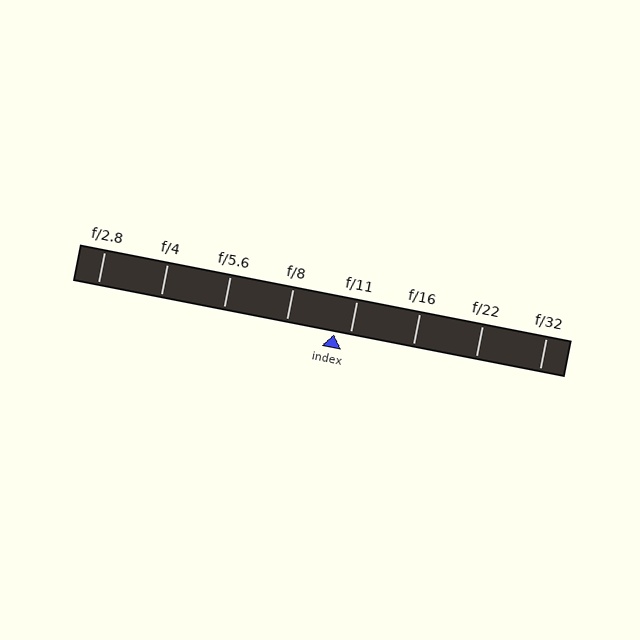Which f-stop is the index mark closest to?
The index mark is closest to f/11.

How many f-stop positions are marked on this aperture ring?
There are 8 f-stop positions marked.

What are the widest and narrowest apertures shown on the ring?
The widest aperture shown is f/2.8 and the narrowest is f/32.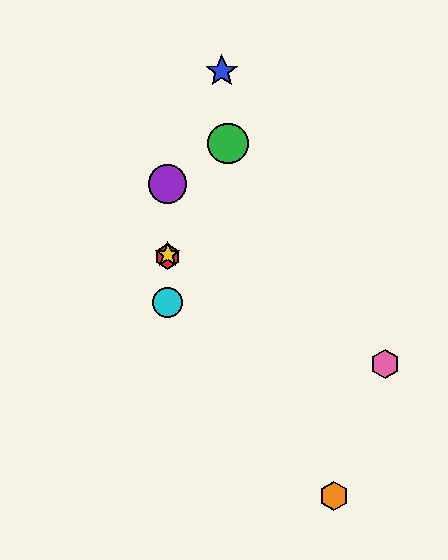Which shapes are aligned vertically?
The red hexagon, the yellow star, the purple circle, the cyan circle are aligned vertically.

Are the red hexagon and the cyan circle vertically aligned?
Yes, both are at x≈168.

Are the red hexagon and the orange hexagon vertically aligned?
No, the red hexagon is at x≈168 and the orange hexagon is at x≈334.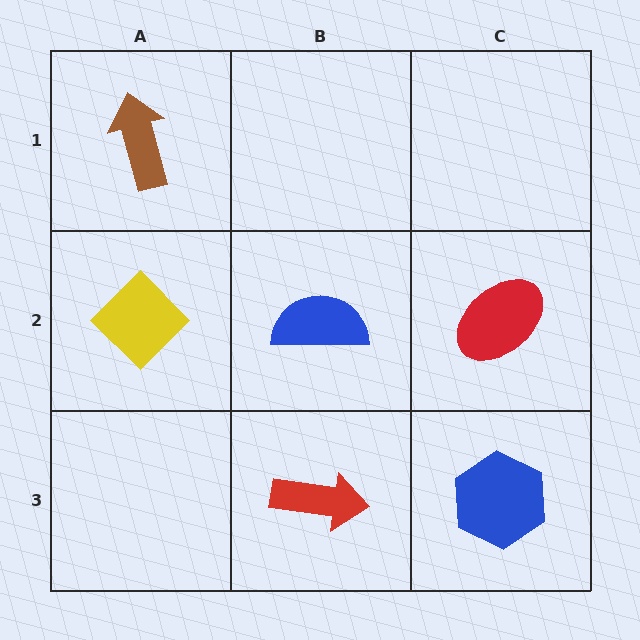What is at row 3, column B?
A red arrow.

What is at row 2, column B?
A blue semicircle.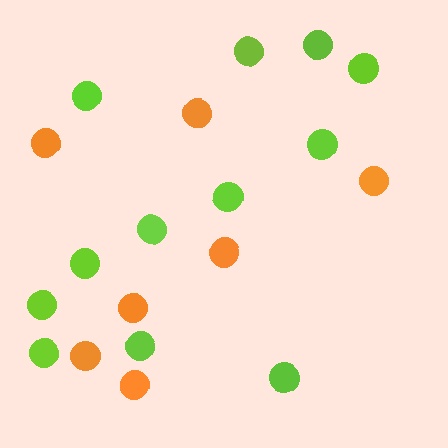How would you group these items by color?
There are 2 groups: one group of orange circles (7) and one group of lime circles (12).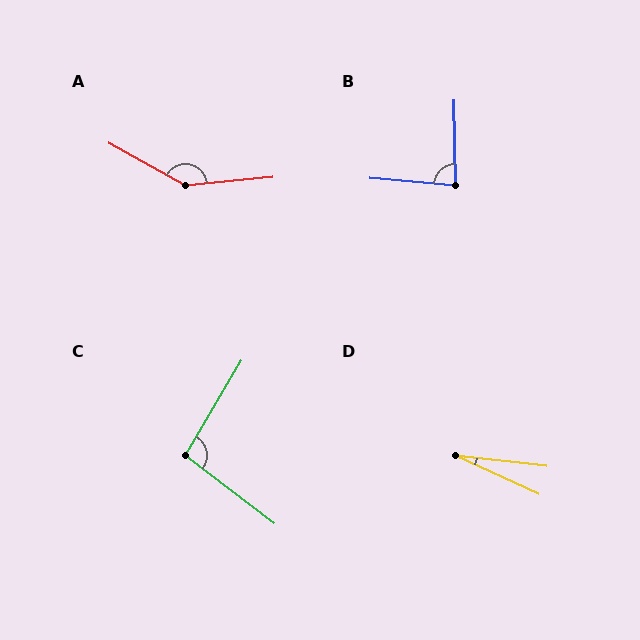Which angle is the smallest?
D, at approximately 18 degrees.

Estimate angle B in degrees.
Approximately 84 degrees.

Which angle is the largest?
A, at approximately 146 degrees.